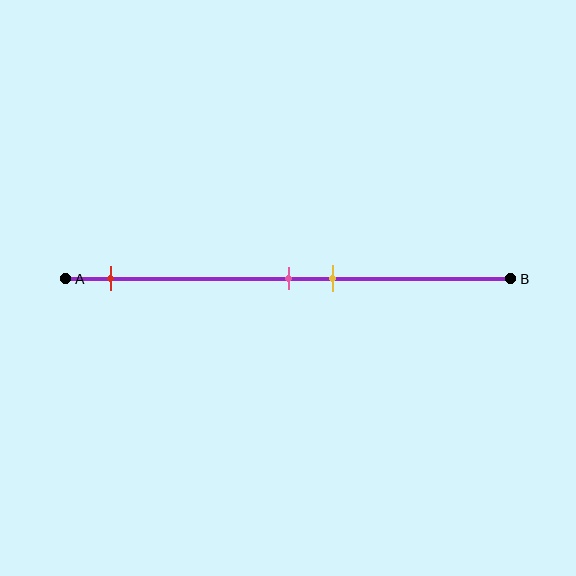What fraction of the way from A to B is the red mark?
The red mark is approximately 10% (0.1) of the way from A to B.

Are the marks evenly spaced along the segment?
No, the marks are not evenly spaced.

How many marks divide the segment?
There are 3 marks dividing the segment.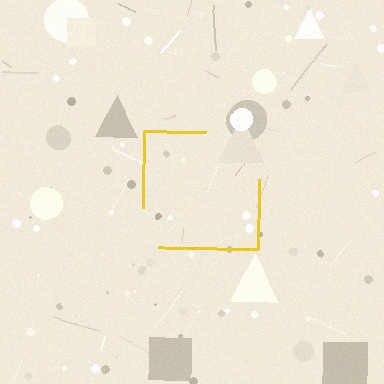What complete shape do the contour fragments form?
The contour fragments form a square.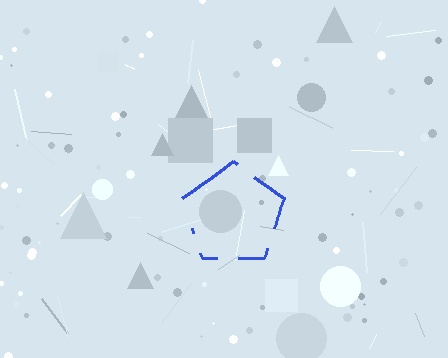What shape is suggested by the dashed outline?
The dashed outline suggests a pentagon.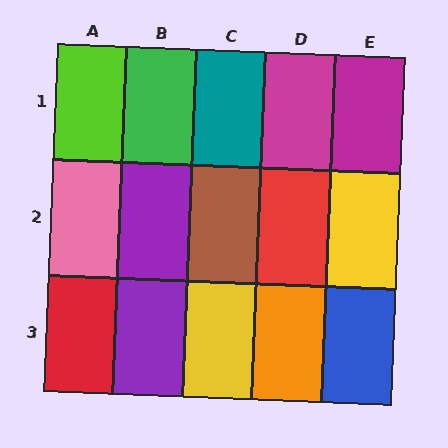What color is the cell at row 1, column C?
Teal.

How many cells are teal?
1 cell is teal.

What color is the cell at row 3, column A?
Red.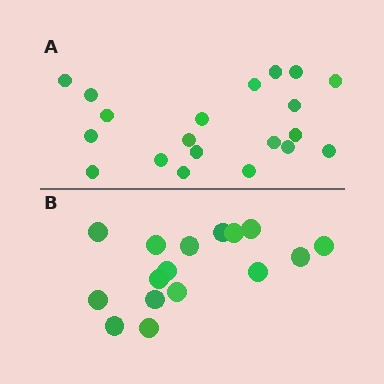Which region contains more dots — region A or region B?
Region A (the top region) has more dots.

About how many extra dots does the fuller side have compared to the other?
Region A has about 4 more dots than region B.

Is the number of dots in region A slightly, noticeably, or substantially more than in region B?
Region A has noticeably more, but not dramatically so. The ratio is roughly 1.2 to 1.